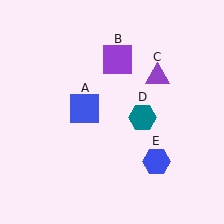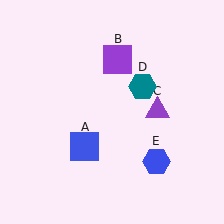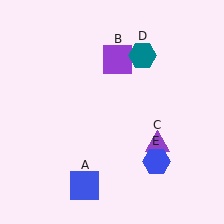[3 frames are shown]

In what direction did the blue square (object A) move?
The blue square (object A) moved down.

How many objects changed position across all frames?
3 objects changed position: blue square (object A), purple triangle (object C), teal hexagon (object D).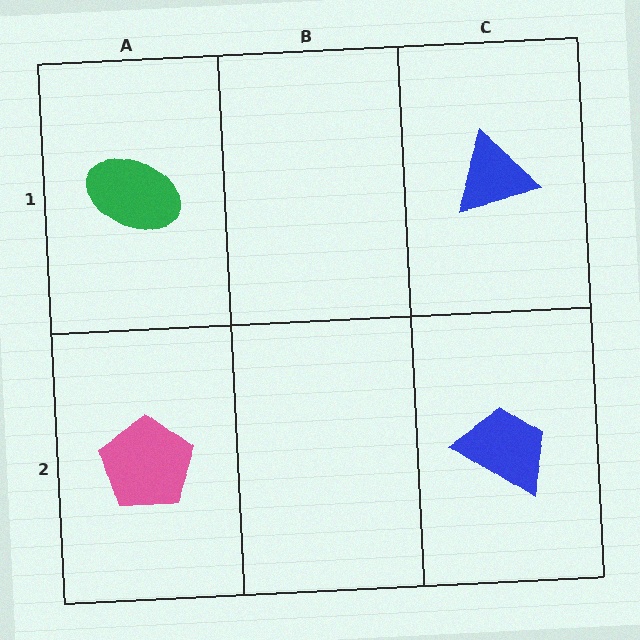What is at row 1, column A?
A green ellipse.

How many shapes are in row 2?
2 shapes.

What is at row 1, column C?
A blue triangle.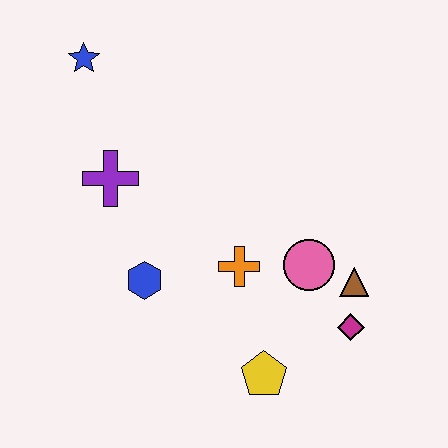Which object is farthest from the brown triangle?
The blue star is farthest from the brown triangle.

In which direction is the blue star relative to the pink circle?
The blue star is to the left of the pink circle.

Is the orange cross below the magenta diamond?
No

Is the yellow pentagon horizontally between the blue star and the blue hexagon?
No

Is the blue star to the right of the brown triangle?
No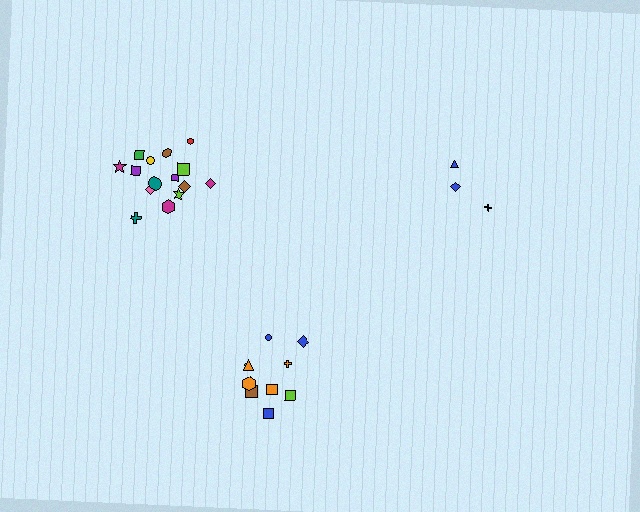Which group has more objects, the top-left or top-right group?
The top-left group.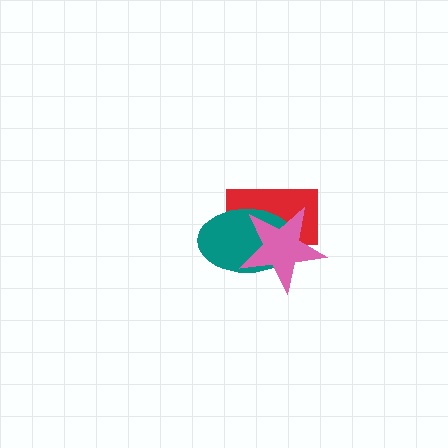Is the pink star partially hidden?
No, no other shape covers it.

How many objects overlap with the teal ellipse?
2 objects overlap with the teal ellipse.